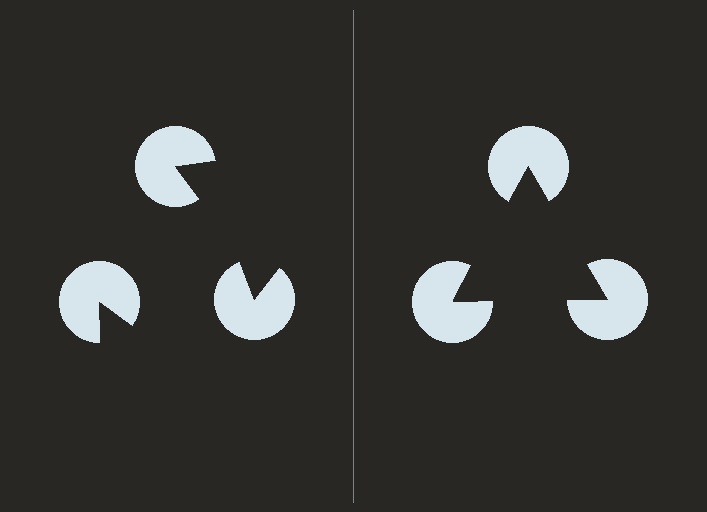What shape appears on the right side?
An illusory triangle.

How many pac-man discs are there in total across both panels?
6 — 3 on each side.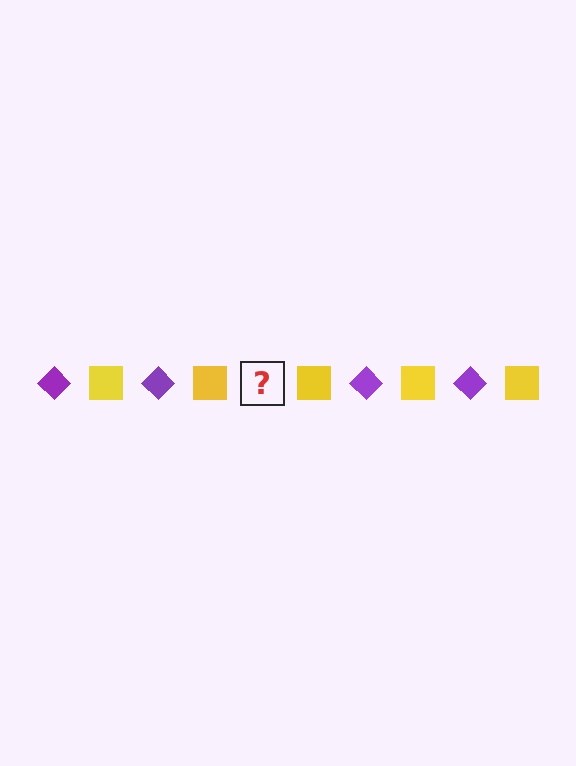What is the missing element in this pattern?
The missing element is a purple diamond.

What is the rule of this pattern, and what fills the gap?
The rule is that the pattern alternates between purple diamond and yellow square. The gap should be filled with a purple diamond.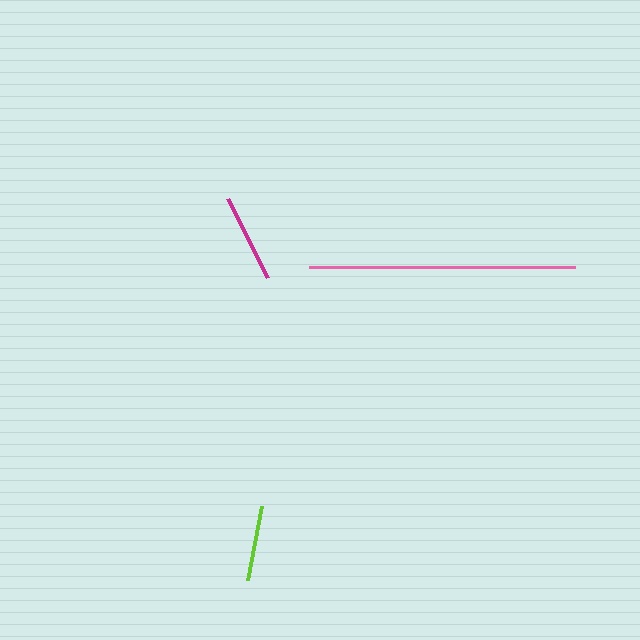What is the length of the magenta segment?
The magenta segment is approximately 89 pixels long.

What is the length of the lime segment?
The lime segment is approximately 76 pixels long.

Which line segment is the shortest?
The lime line is the shortest at approximately 76 pixels.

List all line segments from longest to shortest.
From longest to shortest: pink, magenta, lime.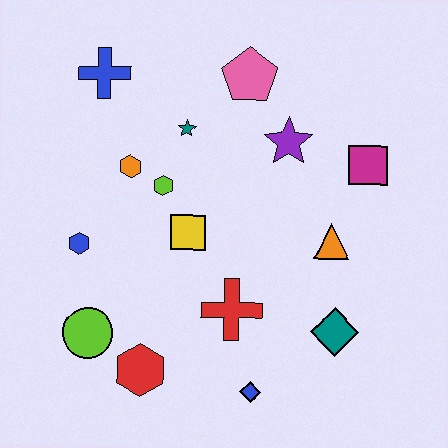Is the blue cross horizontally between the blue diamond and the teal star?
No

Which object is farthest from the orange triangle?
The blue cross is farthest from the orange triangle.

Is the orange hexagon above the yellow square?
Yes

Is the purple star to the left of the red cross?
No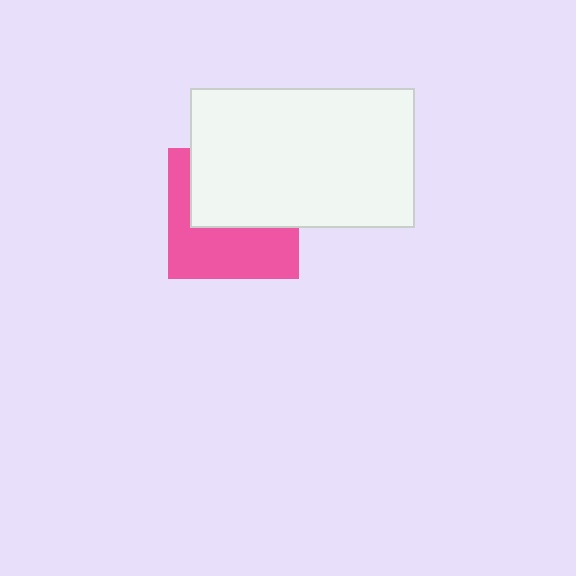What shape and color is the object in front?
The object in front is a white rectangle.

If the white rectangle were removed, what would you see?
You would see the complete pink square.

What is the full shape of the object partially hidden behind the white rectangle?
The partially hidden object is a pink square.